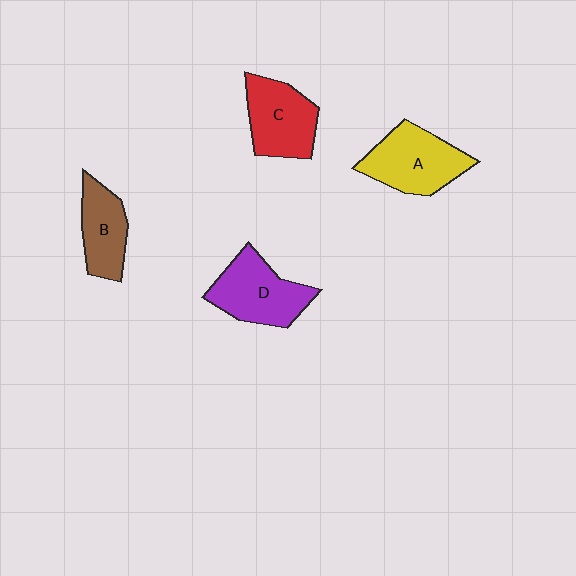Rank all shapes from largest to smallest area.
From largest to smallest: A (yellow), D (purple), C (red), B (brown).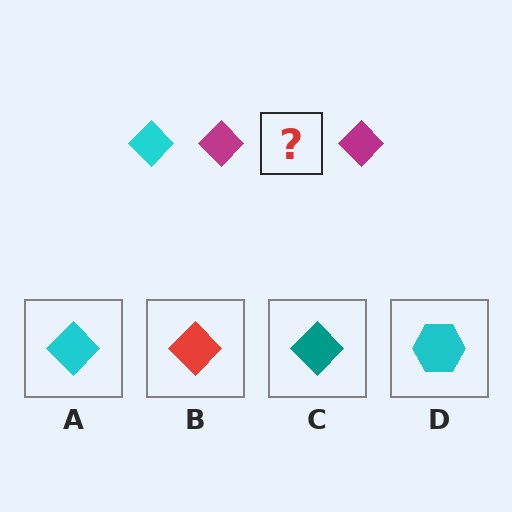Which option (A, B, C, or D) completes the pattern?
A.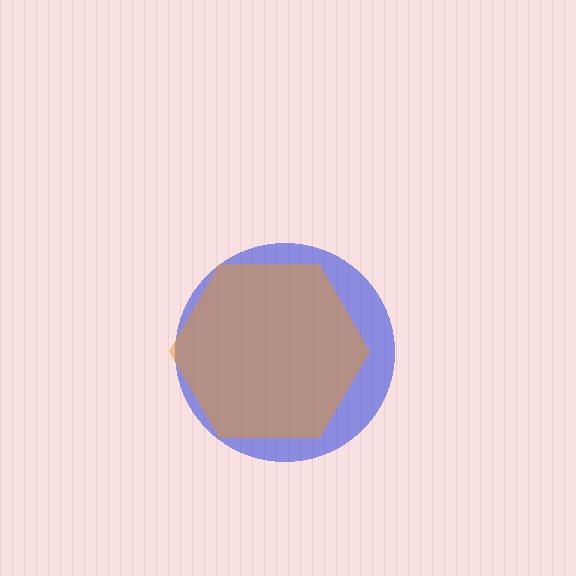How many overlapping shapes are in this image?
There are 2 overlapping shapes in the image.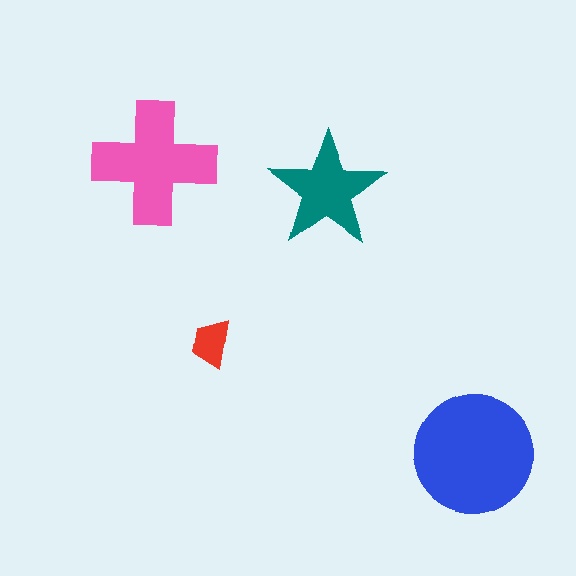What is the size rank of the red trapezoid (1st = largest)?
4th.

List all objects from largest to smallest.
The blue circle, the pink cross, the teal star, the red trapezoid.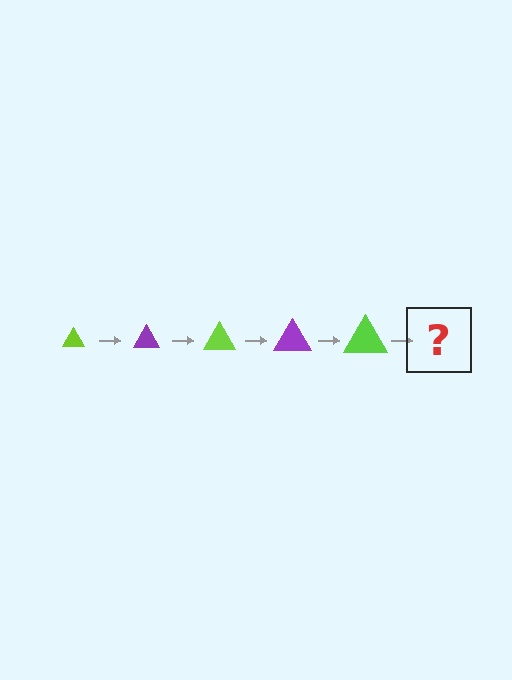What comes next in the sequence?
The next element should be a purple triangle, larger than the previous one.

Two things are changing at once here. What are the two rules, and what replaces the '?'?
The two rules are that the triangle grows larger each step and the color cycles through lime and purple. The '?' should be a purple triangle, larger than the previous one.